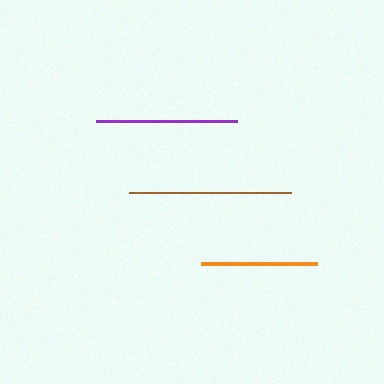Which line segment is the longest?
The brown line is the longest at approximately 162 pixels.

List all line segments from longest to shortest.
From longest to shortest: brown, purple, orange.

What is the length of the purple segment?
The purple segment is approximately 141 pixels long.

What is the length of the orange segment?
The orange segment is approximately 116 pixels long.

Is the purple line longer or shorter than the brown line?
The brown line is longer than the purple line.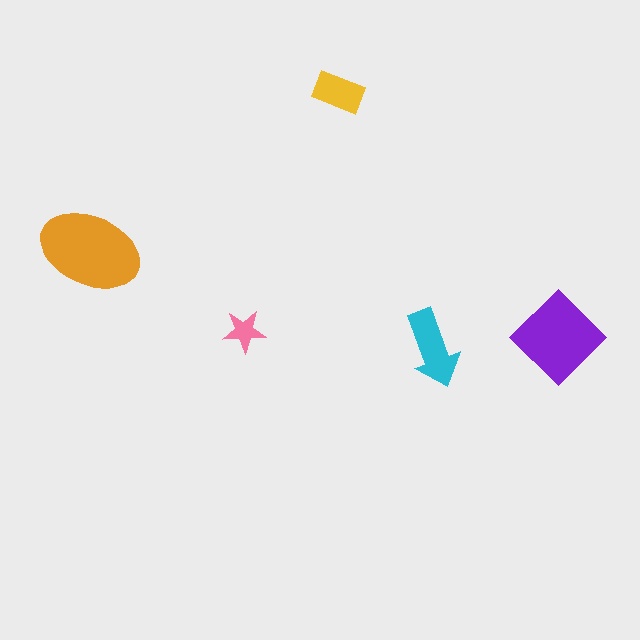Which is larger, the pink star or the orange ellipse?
The orange ellipse.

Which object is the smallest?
The pink star.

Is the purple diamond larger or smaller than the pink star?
Larger.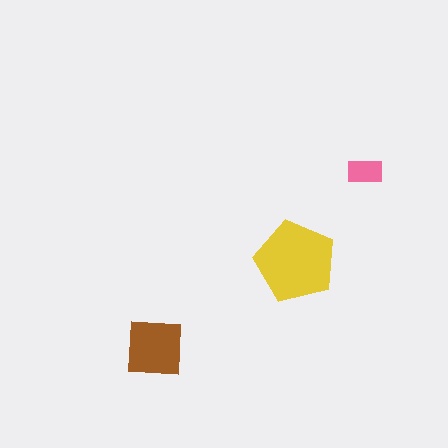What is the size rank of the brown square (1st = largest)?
2nd.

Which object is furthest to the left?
The brown square is leftmost.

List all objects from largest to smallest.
The yellow pentagon, the brown square, the pink rectangle.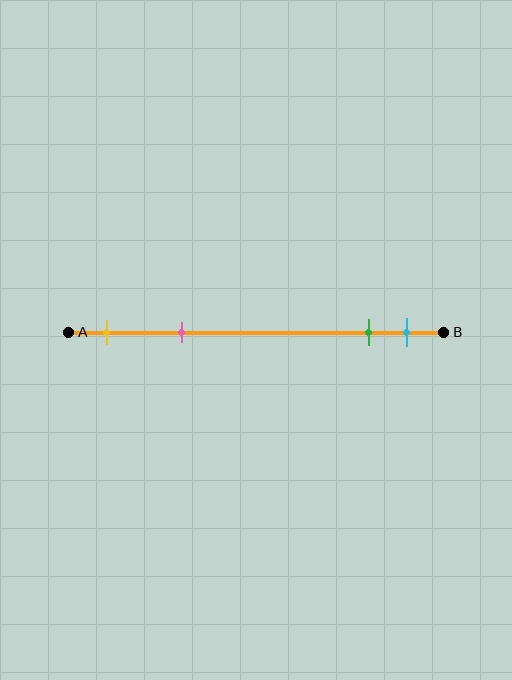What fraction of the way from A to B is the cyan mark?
The cyan mark is approximately 90% (0.9) of the way from A to B.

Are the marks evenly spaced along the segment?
No, the marks are not evenly spaced.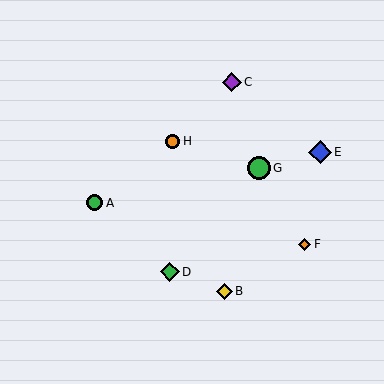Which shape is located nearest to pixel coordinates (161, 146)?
The orange circle (labeled H) at (173, 141) is nearest to that location.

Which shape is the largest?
The green circle (labeled G) is the largest.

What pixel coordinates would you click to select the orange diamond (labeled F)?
Click at (305, 244) to select the orange diamond F.